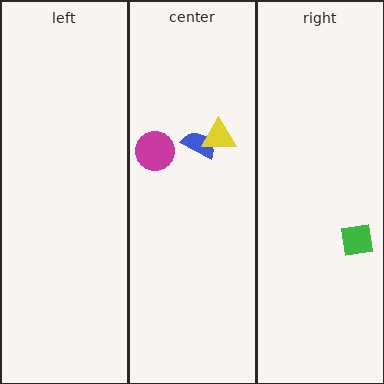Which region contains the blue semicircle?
The center region.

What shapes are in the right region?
The green square.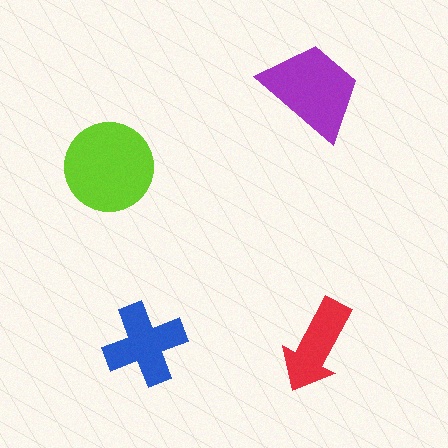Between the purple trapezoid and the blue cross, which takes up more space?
The purple trapezoid.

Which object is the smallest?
The red arrow.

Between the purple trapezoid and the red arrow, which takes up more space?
The purple trapezoid.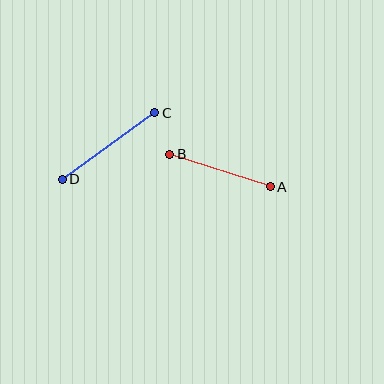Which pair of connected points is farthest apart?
Points C and D are farthest apart.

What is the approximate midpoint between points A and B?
The midpoint is at approximately (220, 171) pixels.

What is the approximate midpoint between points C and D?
The midpoint is at approximately (108, 146) pixels.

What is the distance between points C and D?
The distance is approximately 114 pixels.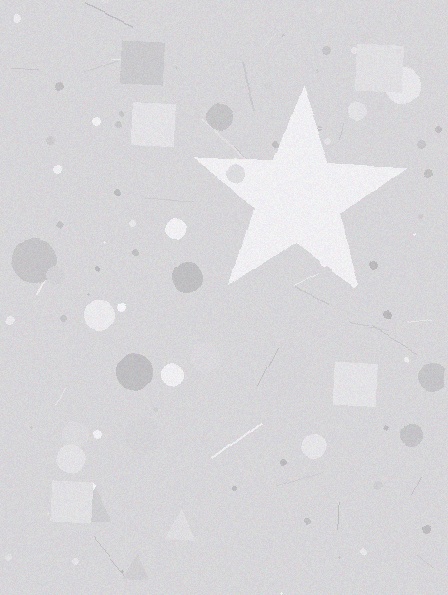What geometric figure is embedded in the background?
A star is embedded in the background.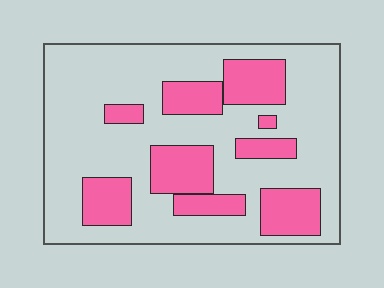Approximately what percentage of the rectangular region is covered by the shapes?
Approximately 30%.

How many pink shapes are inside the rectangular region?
9.